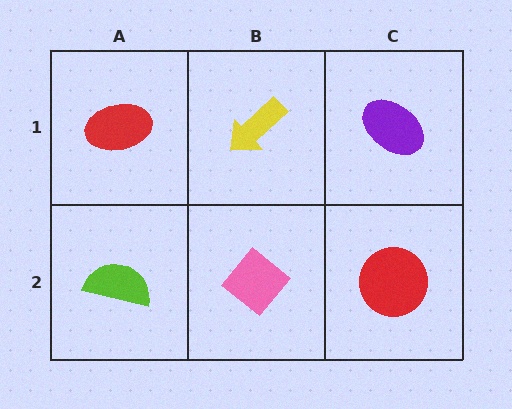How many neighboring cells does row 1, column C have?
2.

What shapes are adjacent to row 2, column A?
A red ellipse (row 1, column A), a pink diamond (row 2, column B).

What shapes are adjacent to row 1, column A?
A lime semicircle (row 2, column A), a yellow arrow (row 1, column B).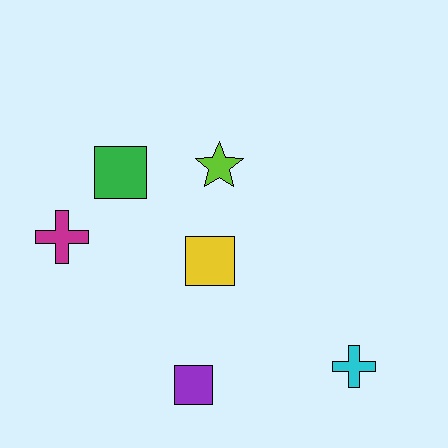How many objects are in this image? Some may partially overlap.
There are 6 objects.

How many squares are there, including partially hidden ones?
There are 3 squares.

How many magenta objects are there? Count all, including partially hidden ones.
There is 1 magenta object.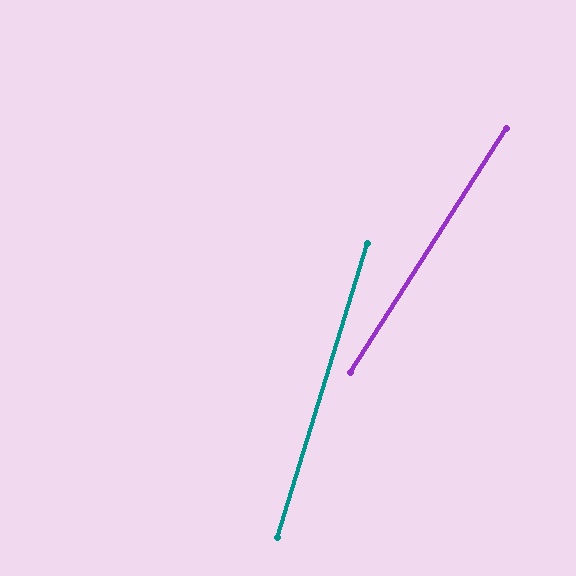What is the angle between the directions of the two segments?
Approximately 16 degrees.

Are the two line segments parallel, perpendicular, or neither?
Neither parallel nor perpendicular — they differ by about 16°.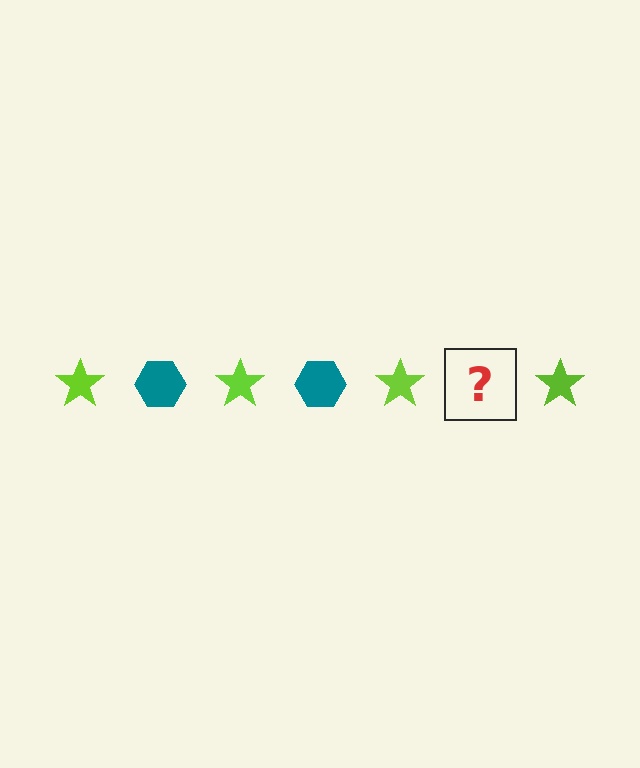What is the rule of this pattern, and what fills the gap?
The rule is that the pattern alternates between lime star and teal hexagon. The gap should be filled with a teal hexagon.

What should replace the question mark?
The question mark should be replaced with a teal hexagon.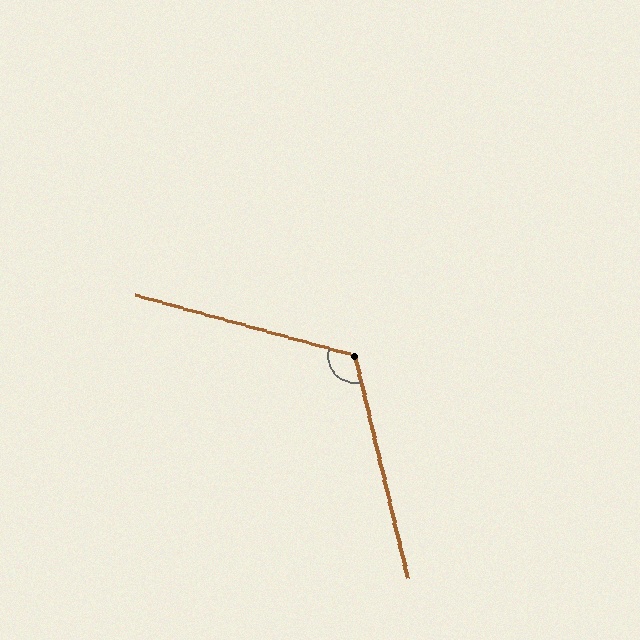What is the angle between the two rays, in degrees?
Approximately 119 degrees.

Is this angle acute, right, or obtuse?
It is obtuse.